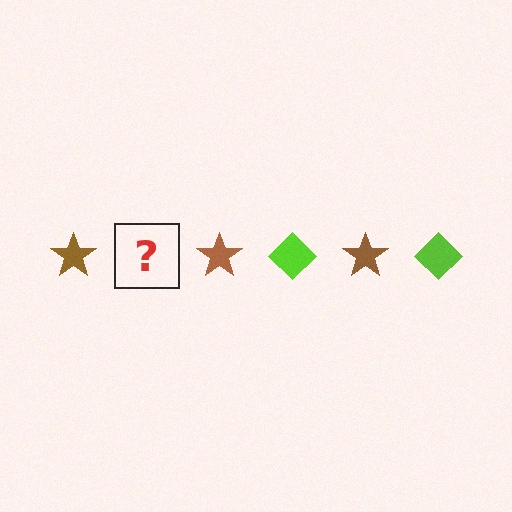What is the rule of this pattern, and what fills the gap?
The rule is that the pattern alternates between brown star and lime diamond. The gap should be filled with a lime diamond.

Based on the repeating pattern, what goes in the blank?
The blank should be a lime diamond.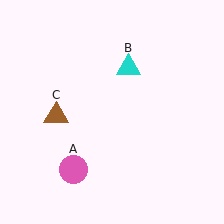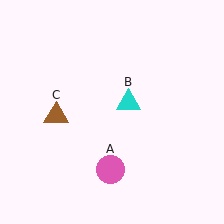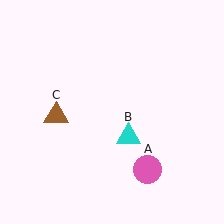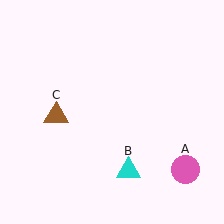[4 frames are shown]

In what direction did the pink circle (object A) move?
The pink circle (object A) moved right.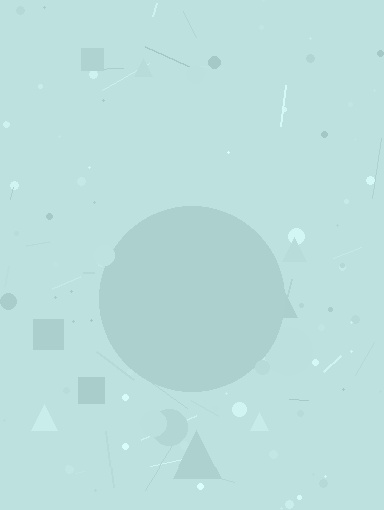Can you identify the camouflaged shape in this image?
The camouflaged shape is a circle.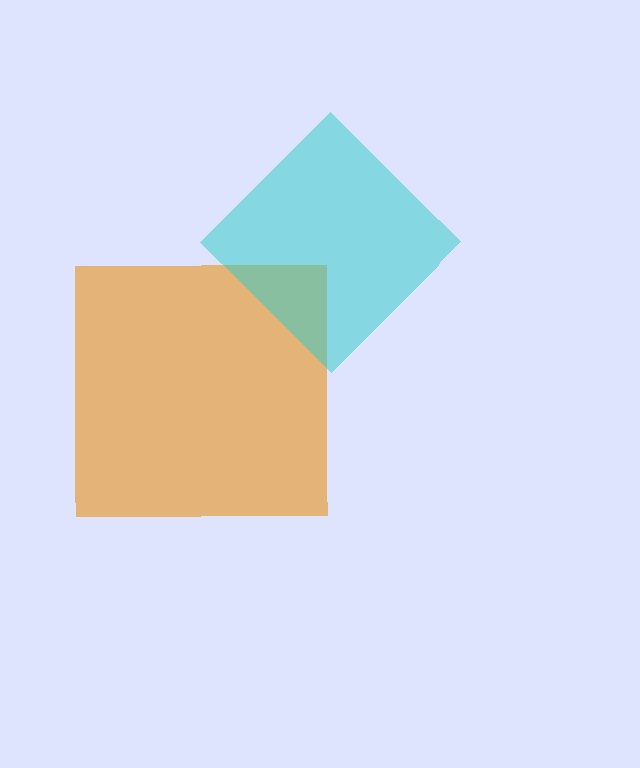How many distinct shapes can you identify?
There are 2 distinct shapes: an orange square, a cyan diamond.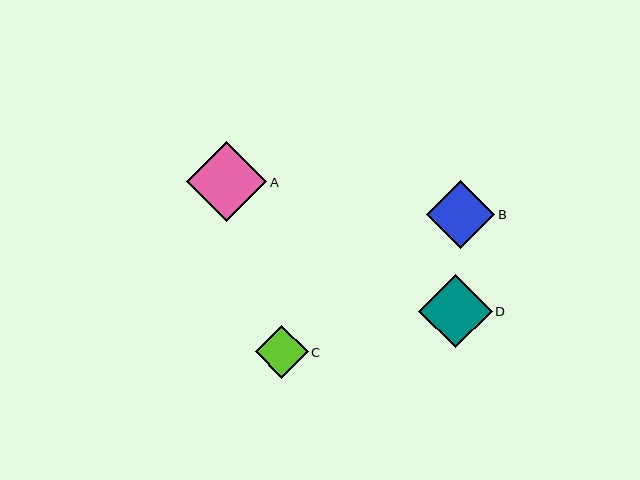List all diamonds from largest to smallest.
From largest to smallest: A, D, B, C.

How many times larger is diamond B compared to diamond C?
Diamond B is approximately 1.3 times the size of diamond C.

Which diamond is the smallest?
Diamond C is the smallest with a size of approximately 53 pixels.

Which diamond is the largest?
Diamond A is the largest with a size of approximately 80 pixels.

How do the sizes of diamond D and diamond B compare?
Diamond D and diamond B are approximately the same size.